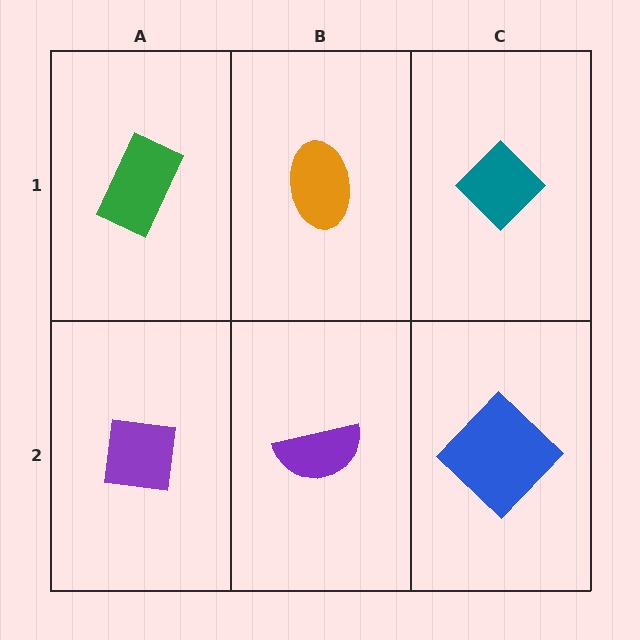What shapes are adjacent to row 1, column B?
A purple semicircle (row 2, column B), a green rectangle (row 1, column A), a teal diamond (row 1, column C).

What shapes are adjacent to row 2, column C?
A teal diamond (row 1, column C), a purple semicircle (row 2, column B).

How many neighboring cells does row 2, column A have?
2.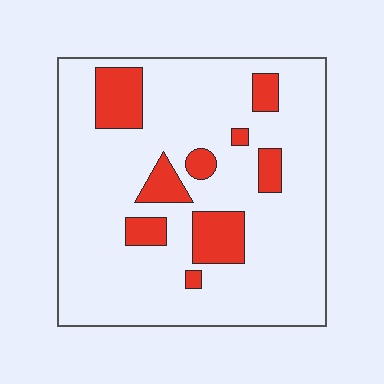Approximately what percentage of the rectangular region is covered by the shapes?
Approximately 15%.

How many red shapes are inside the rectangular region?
9.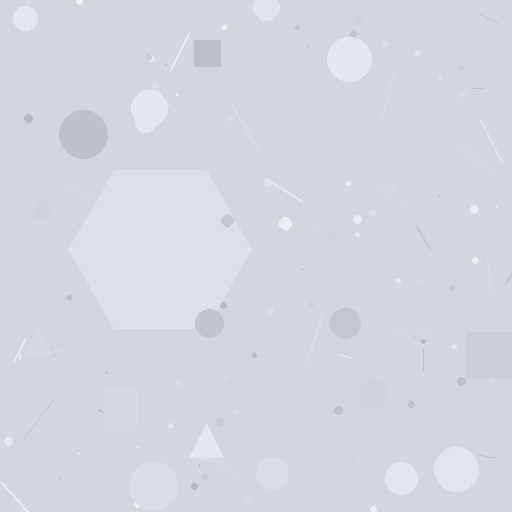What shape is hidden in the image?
A hexagon is hidden in the image.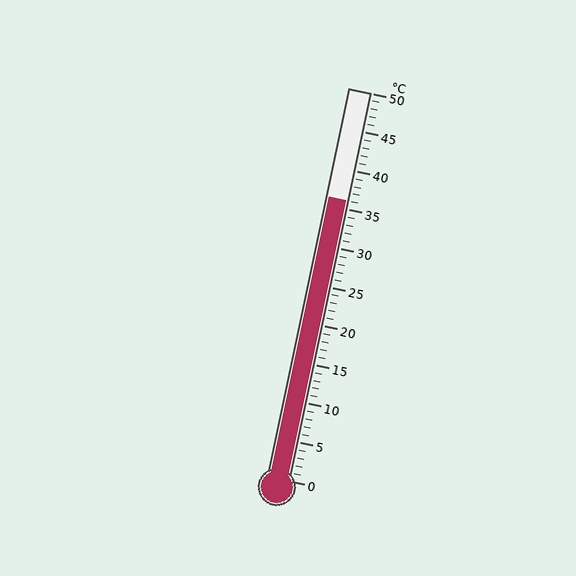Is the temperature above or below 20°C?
The temperature is above 20°C.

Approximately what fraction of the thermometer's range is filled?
The thermometer is filled to approximately 70% of its range.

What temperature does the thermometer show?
The thermometer shows approximately 36°C.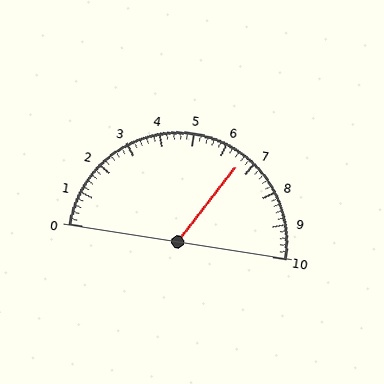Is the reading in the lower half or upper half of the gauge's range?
The reading is in the upper half of the range (0 to 10).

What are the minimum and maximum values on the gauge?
The gauge ranges from 0 to 10.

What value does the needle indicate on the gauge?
The needle indicates approximately 6.6.